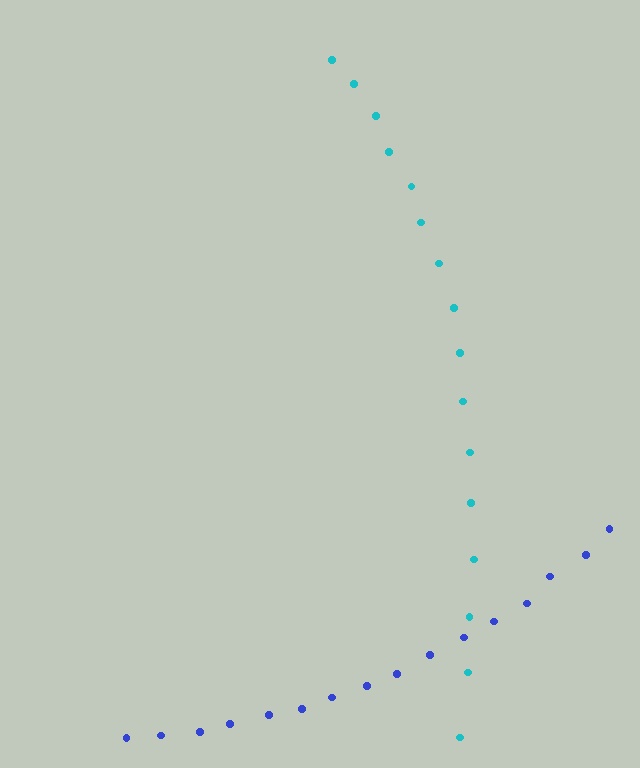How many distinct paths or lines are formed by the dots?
There are 2 distinct paths.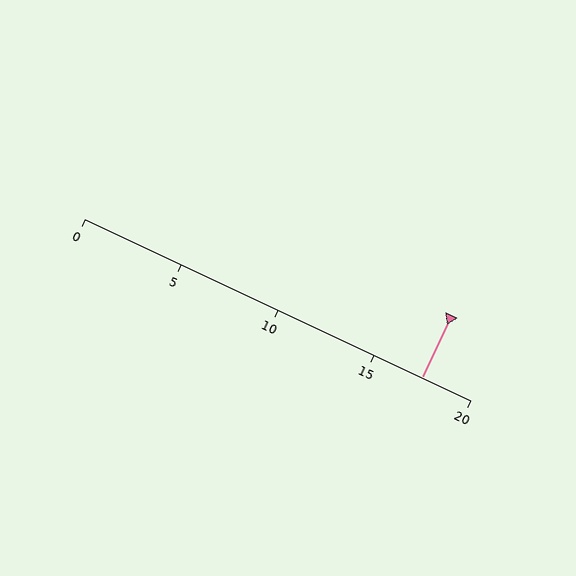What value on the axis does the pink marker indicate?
The marker indicates approximately 17.5.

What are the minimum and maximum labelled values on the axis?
The axis runs from 0 to 20.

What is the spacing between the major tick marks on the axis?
The major ticks are spaced 5 apart.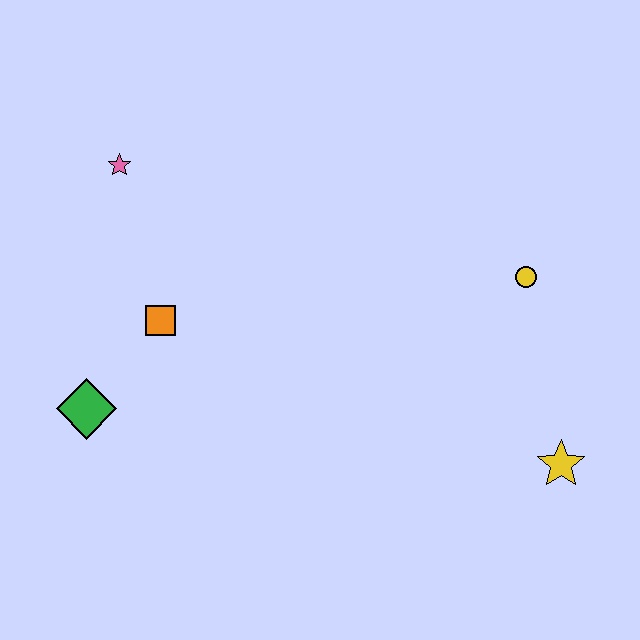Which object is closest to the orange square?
The green diamond is closest to the orange square.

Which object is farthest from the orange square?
The yellow star is farthest from the orange square.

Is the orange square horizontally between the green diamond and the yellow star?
Yes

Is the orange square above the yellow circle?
No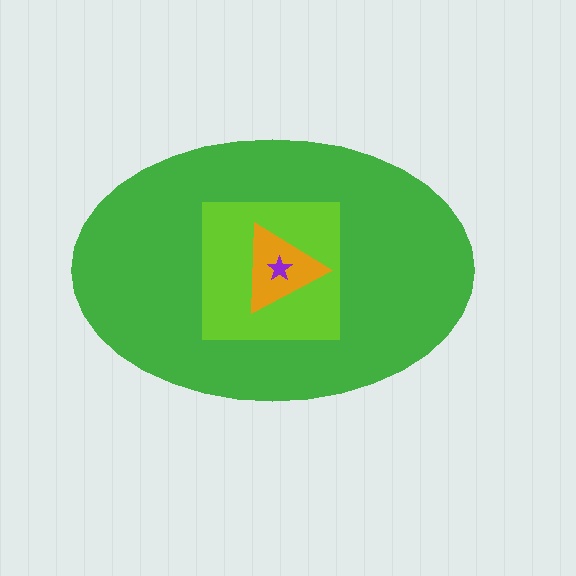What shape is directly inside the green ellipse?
The lime square.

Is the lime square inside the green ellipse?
Yes.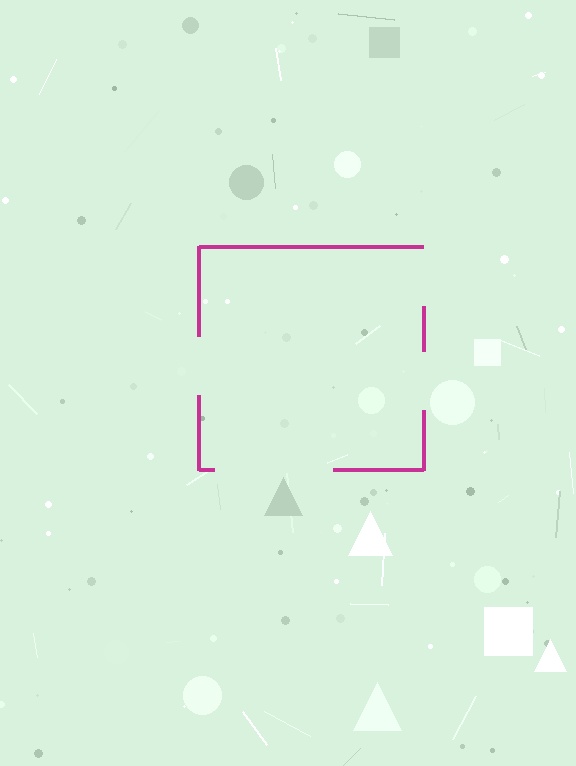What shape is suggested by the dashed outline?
The dashed outline suggests a square.